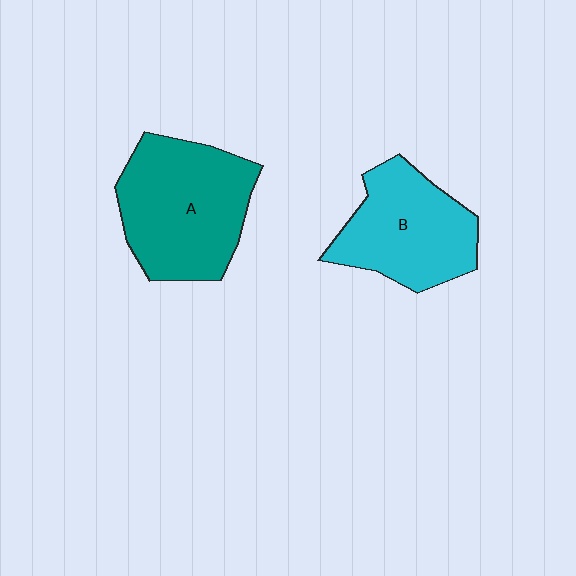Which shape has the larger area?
Shape A (teal).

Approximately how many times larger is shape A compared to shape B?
Approximately 1.2 times.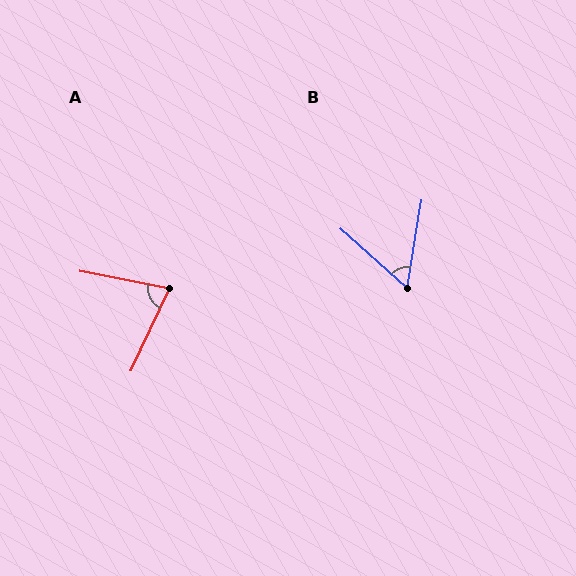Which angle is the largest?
A, at approximately 76 degrees.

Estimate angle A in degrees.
Approximately 76 degrees.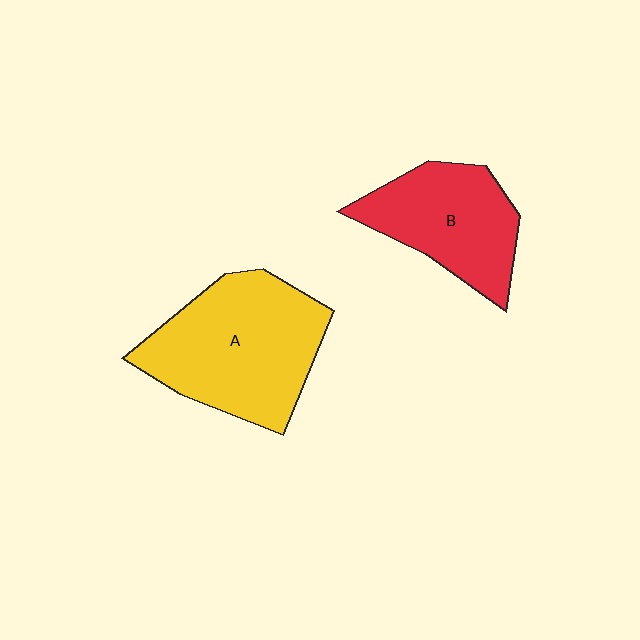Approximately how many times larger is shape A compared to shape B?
Approximately 1.4 times.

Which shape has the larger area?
Shape A (yellow).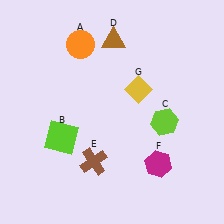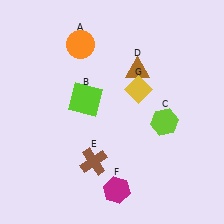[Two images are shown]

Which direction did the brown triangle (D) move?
The brown triangle (D) moved down.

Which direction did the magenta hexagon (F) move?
The magenta hexagon (F) moved left.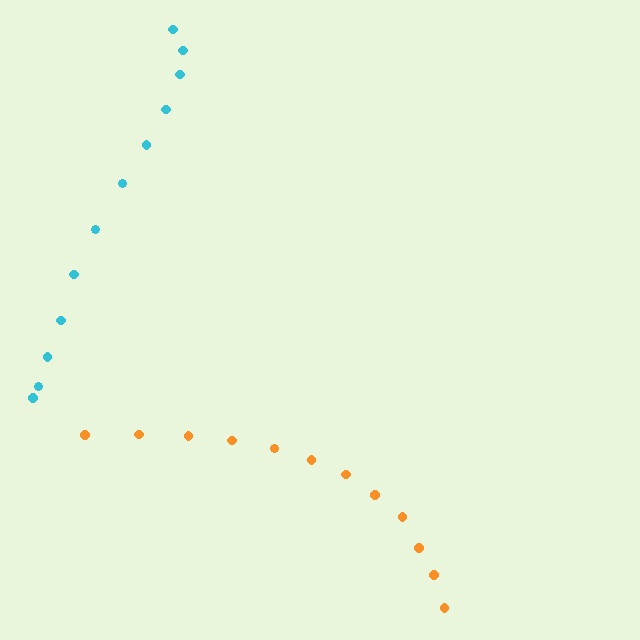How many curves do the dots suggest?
There are 2 distinct paths.